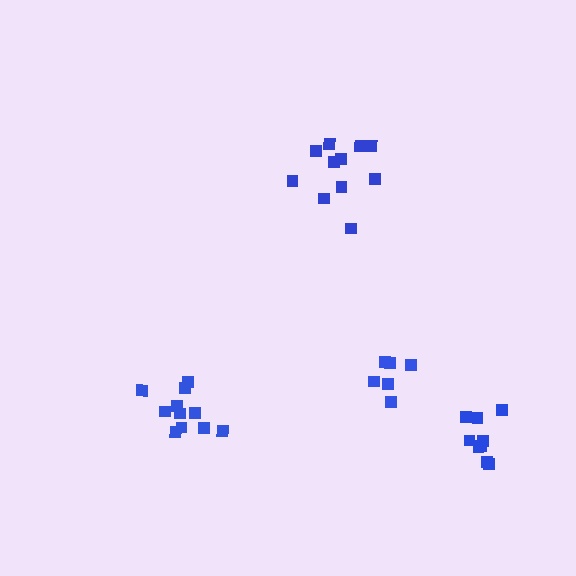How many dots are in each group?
Group 1: 7 dots, Group 2: 9 dots, Group 3: 11 dots, Group 4: 11 dots (38 total).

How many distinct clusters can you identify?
There are 4 distinct clusters.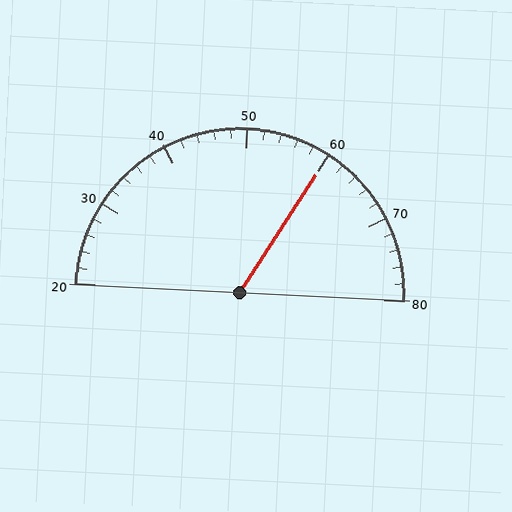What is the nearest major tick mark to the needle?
The nearest major tick mark is 60.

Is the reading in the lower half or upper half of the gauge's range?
The reading is in the upper half of the range (20 to 80).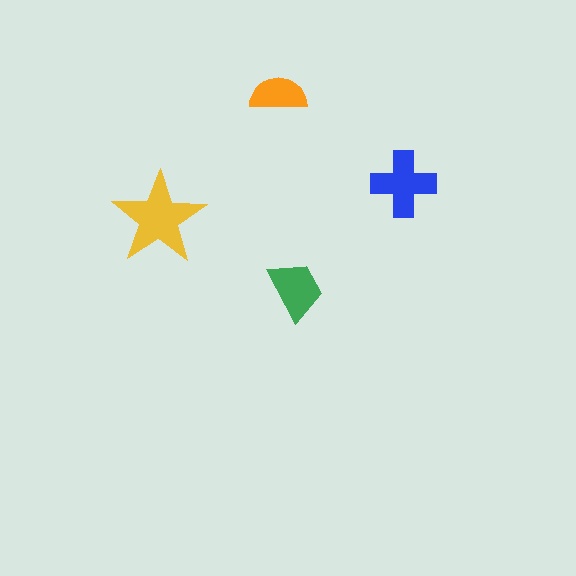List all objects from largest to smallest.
The yellow star, the blue cross, the green trapezoid, the orange semicircle.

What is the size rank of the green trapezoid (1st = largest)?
3rd.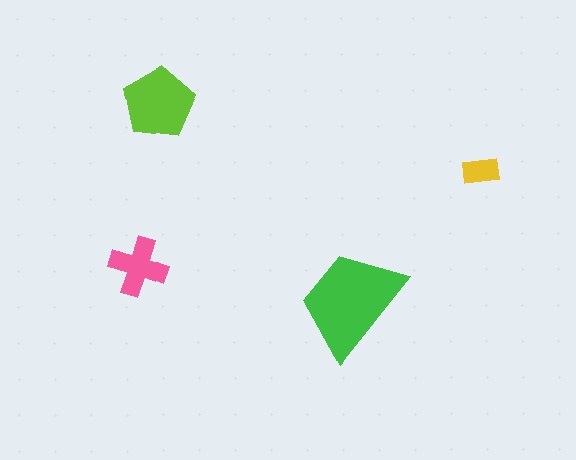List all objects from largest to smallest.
The green trapezoid, the lime pentagon, the pink cross, the yellow rectangle.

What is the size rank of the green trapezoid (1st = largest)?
1st.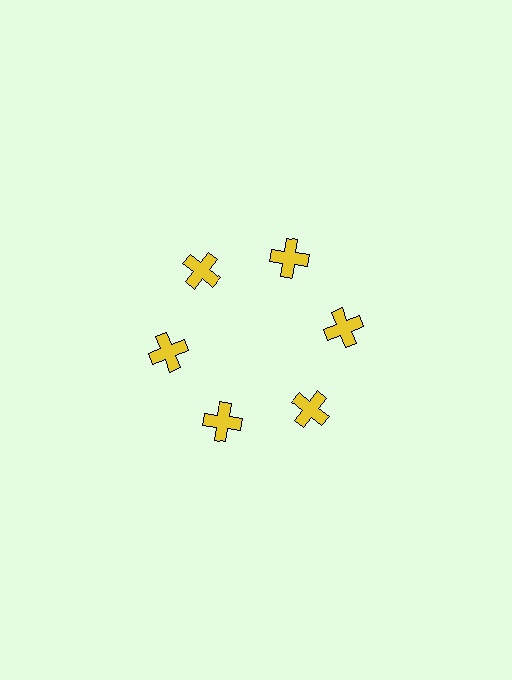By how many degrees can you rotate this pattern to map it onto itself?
The pattern maps onto itself every 60 degrees of rotation.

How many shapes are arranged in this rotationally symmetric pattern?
There are 6 shapes, arranged in 6 groups of 1.